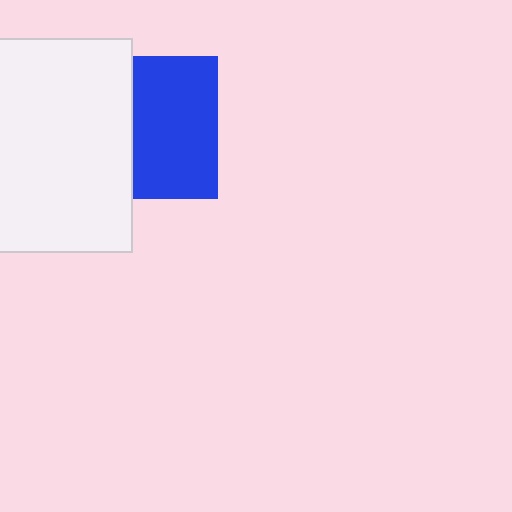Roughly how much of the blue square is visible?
About half of it is visible (roughly 58%).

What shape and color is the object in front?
The object in front is a white rectangle.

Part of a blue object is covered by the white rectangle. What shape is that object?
It is a square.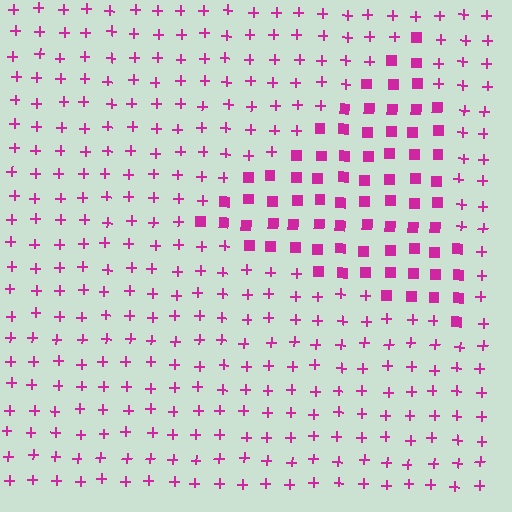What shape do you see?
I see a triangle.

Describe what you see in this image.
The image is filled with small magenta elements arranged in a uniform grid. A triangle-shaped region contains squares, while the surrounding area contains plus signs. The boundary is defined purely by the change in element shape.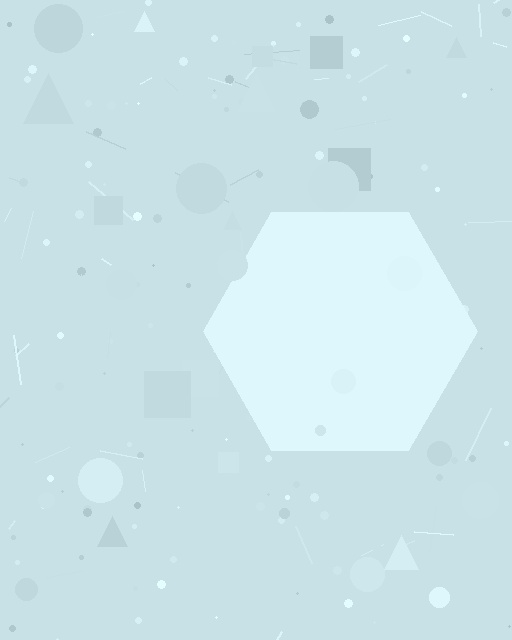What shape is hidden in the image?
A hexagon is hidden in the image.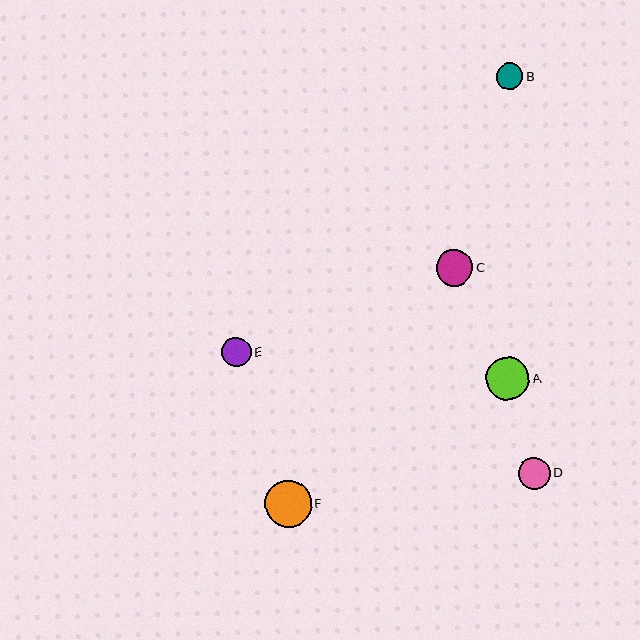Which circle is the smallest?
Circle B is the smallest with a size of approximately 26 pixels.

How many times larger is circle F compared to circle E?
Circle F is approximately 1.6 times the size of circle E.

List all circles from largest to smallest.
From largest to smallest: F, A, C, D, E, B.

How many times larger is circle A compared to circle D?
Circle A is approximately 1.3 times the size of circle D.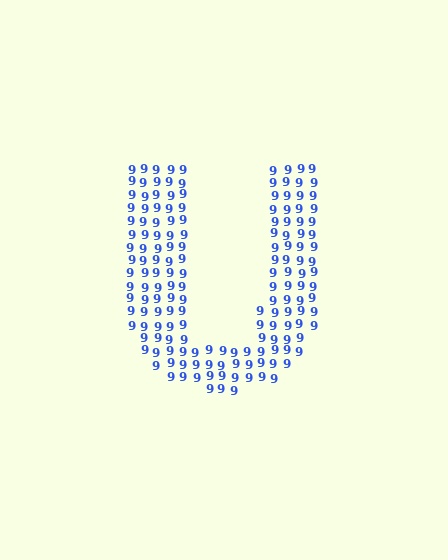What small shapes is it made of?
It is made of small digit 9's.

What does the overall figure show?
The overall figure shows the letter U.